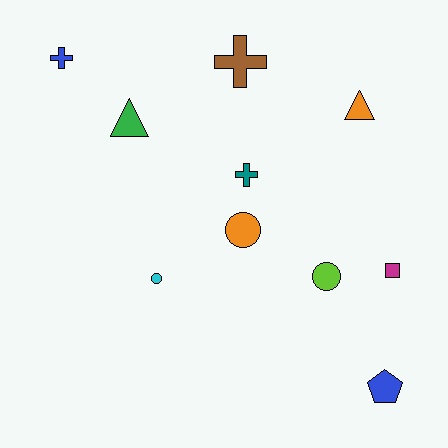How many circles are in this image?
There are 3 circles.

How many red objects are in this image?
There are no red objects.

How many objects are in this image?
There are 10 objects.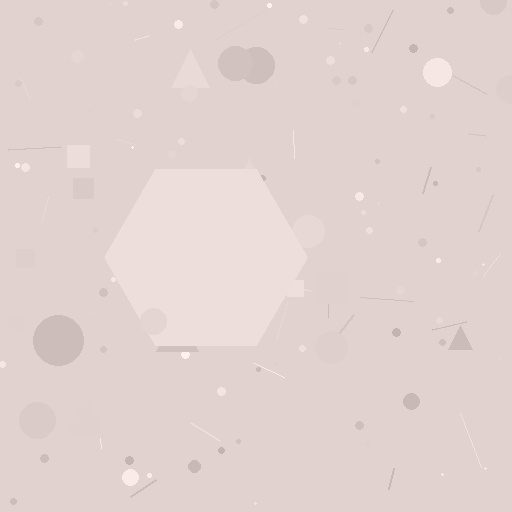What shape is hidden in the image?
A hexagon is hidden in the image.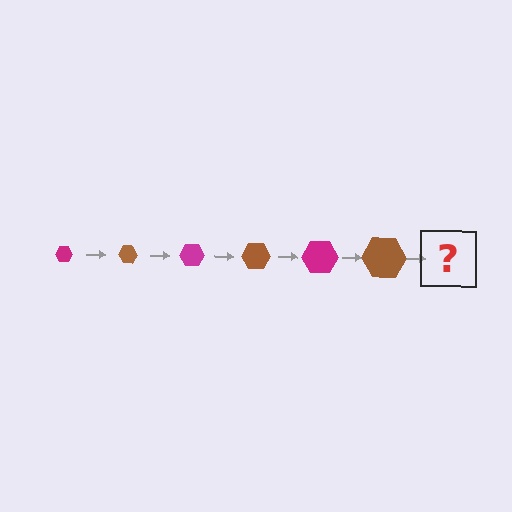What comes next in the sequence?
The next element should be a magenta hexagon, larger than the previous one.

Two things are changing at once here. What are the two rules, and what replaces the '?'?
The two rules are that the hexagon grows larger each step and the color cycles through magenta and brown. The '?' should be a magenta hexagon, larger than the previous one.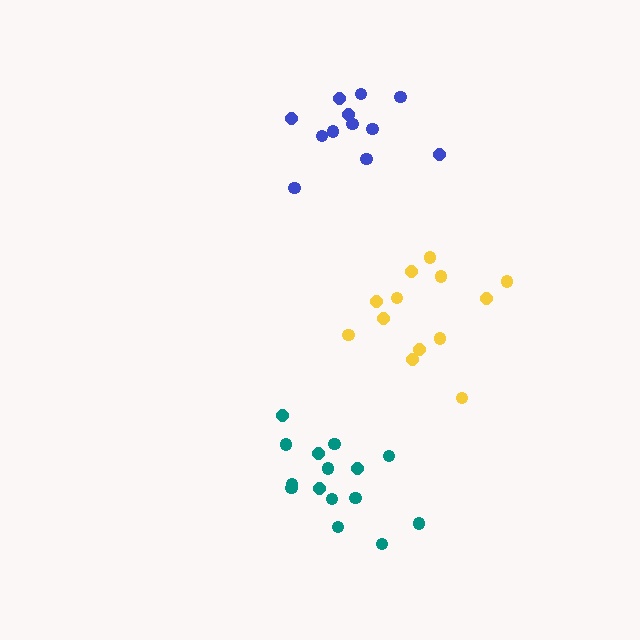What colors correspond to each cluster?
The clusters are colored: blue, teal, yellow.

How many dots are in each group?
Group 1: 12 dots, Group 2: 15 dots, Group 3: 13 dots (40 total).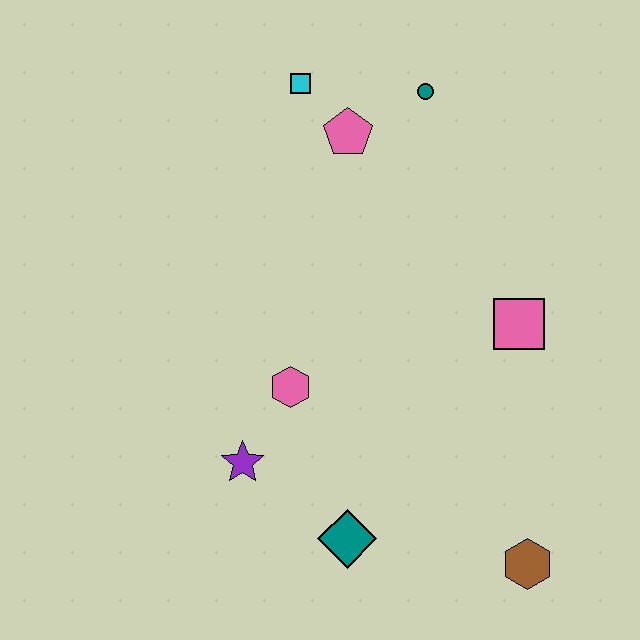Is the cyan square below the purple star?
No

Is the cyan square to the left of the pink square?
Yes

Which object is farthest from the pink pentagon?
The brown hexagon is farthest from the pink pentagon.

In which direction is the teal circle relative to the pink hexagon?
The teal circle is above the pink hexagon.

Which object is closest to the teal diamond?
The purple star is closest to the teal diamond.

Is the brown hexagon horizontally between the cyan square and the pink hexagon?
No